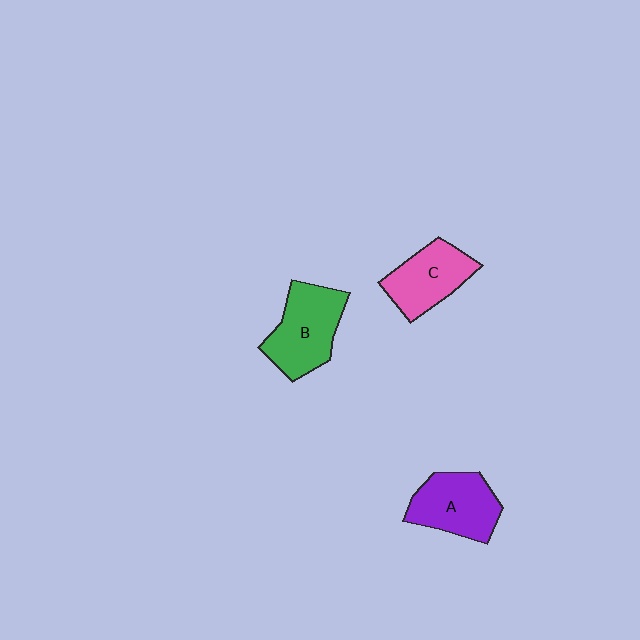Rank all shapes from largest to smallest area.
From largest to smallest: B (green), A (purple), C (pink).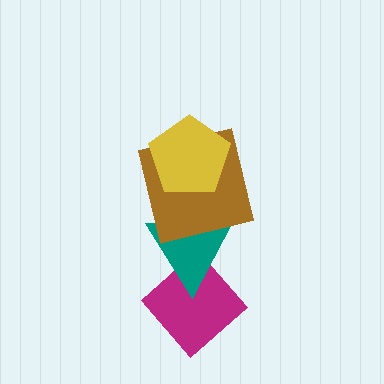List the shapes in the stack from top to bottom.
From top to bottom: the yellow pentagon, the brown square, the teal triangle, the magenta diamond.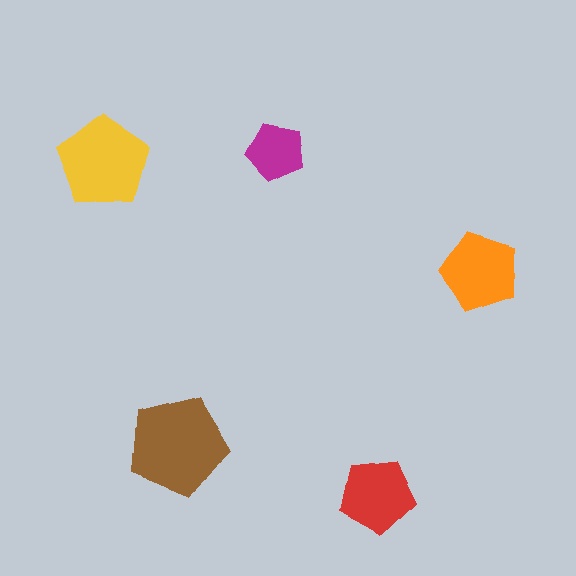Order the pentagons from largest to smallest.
the brown one, the yellow one, the orange one, the red one, the magenta one.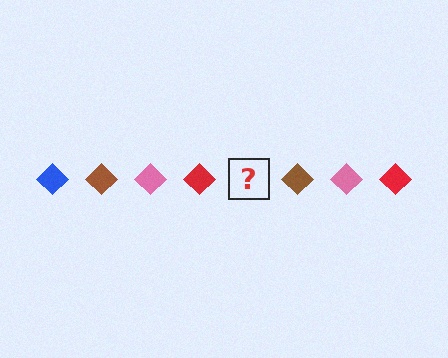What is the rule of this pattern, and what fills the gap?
The rule is that the pattern cycles through blue, brown, pink, red diamonds. The gap should be filled with a blue diamond.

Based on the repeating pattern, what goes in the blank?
The blank should be a blue diamond.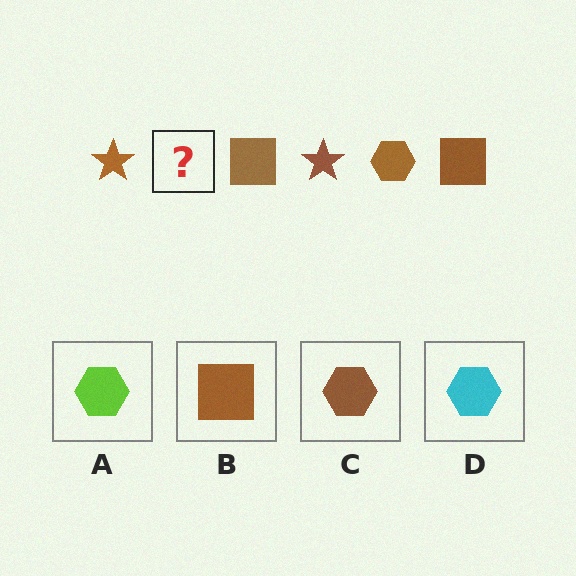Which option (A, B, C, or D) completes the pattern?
C.